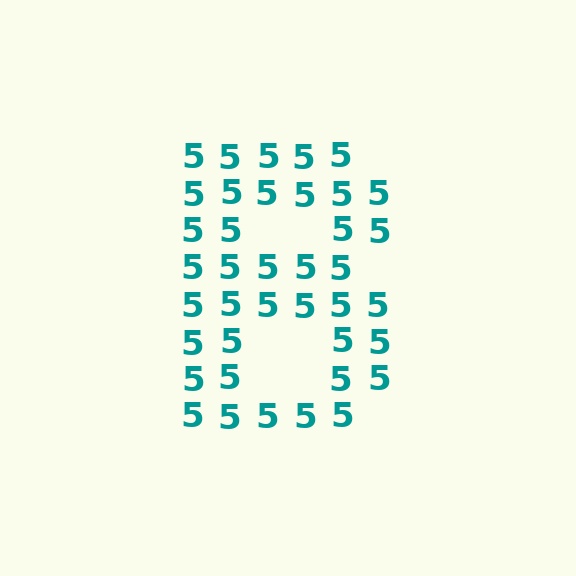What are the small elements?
The small elements are digit 5's.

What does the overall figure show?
The overall figure shows the letter B.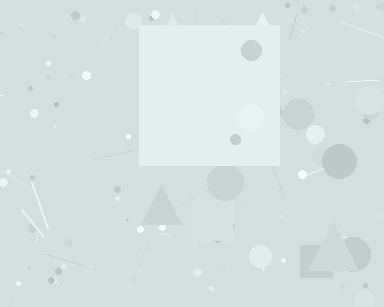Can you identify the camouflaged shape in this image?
The camouflaged shape is a square.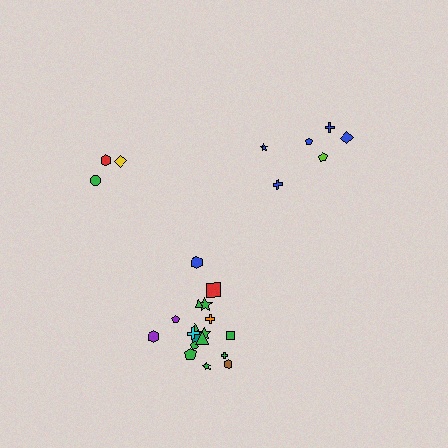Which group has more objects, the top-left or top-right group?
The top-right group.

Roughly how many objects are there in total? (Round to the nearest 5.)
Roughly 25 objects in total.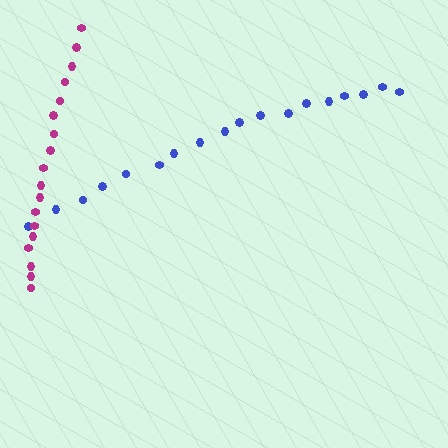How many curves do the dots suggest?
There are 2 distinct paths.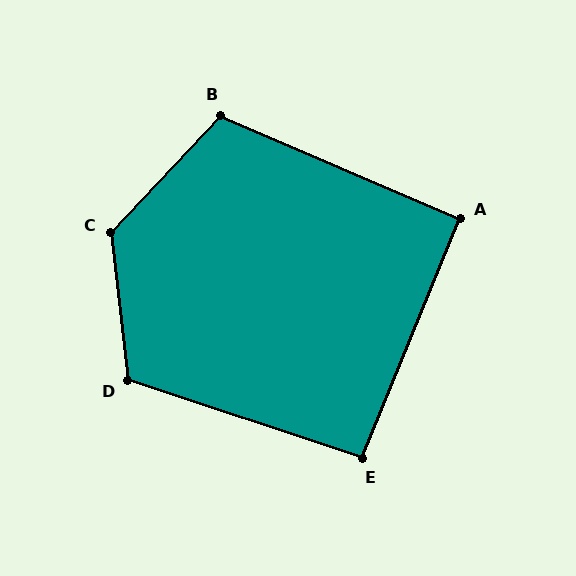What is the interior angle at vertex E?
Approximately 94 degrees (approximately right).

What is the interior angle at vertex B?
Approximately 110 degrees (obtuse).